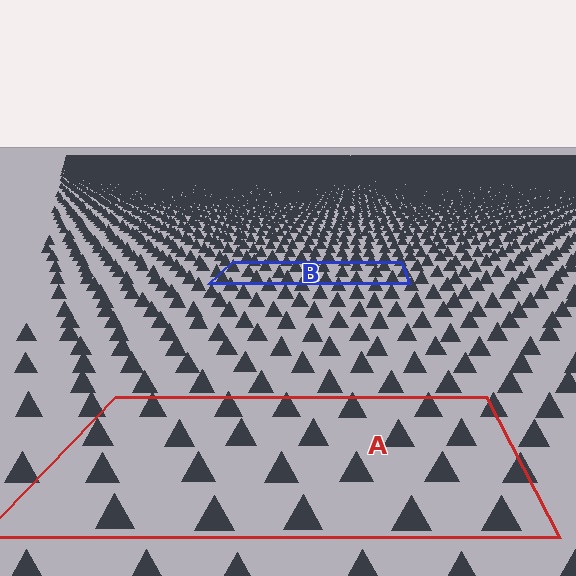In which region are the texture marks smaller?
The texture marks are smaller in region B, because it is farther away.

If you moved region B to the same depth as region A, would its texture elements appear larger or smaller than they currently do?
They would appear larger. At a closer depth, the same texture elements are projected at a bigger on-screen size.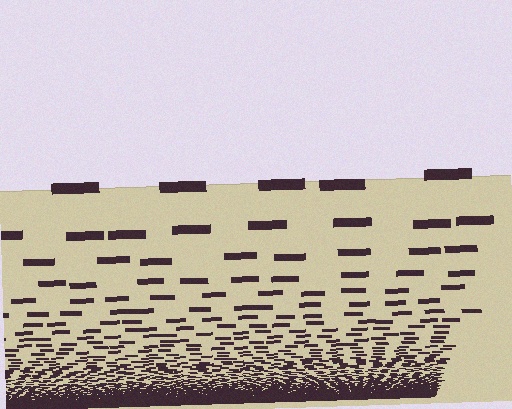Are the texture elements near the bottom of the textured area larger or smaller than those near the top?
Smaller. The gradient is inverted — elements near the bottom are smaller and denser.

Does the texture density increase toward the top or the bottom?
Density increases toward the bottom.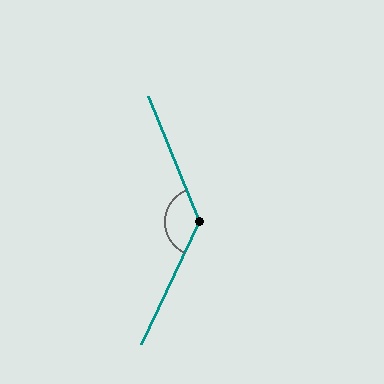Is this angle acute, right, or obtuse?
It is obtuse.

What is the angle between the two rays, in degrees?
Approximately 133 degrees.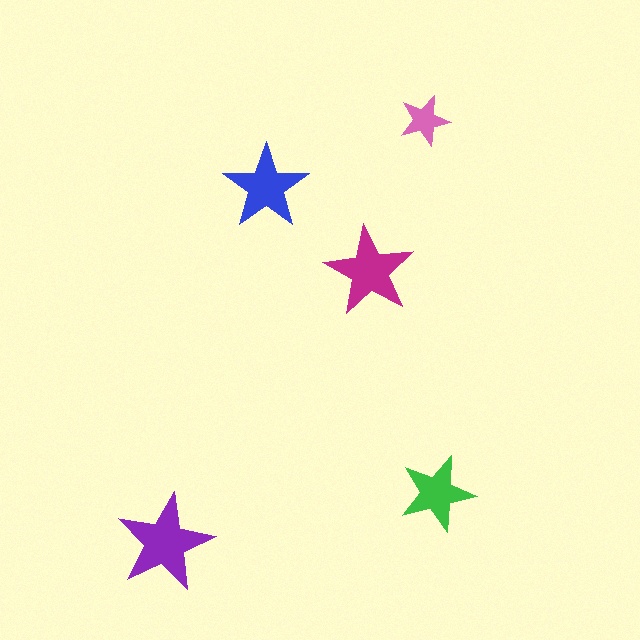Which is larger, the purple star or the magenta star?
The purple one.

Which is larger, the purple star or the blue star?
The purple one.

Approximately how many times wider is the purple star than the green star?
About 1.5 times wider.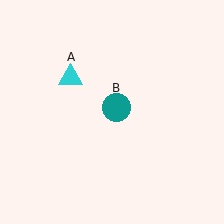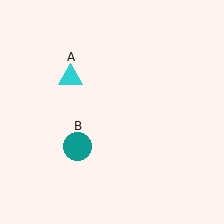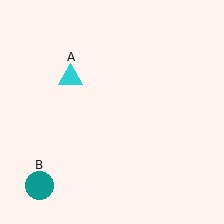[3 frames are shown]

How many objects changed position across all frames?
1 object changed position: teal circle (object B).